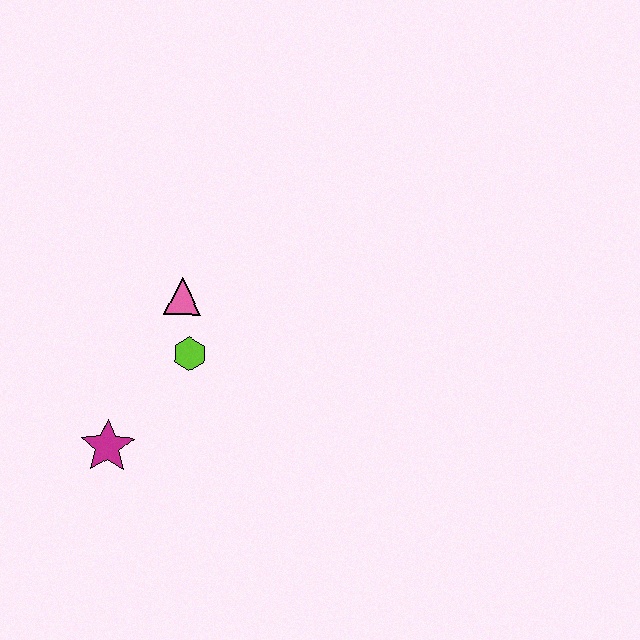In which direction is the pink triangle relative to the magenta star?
The pink triangle is above the magenta star.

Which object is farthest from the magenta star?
The pink triangle is farthest from the magenta star.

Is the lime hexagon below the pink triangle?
Yes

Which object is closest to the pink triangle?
The lime hexagon is closest to the pink triangle.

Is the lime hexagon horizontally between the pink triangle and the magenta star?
No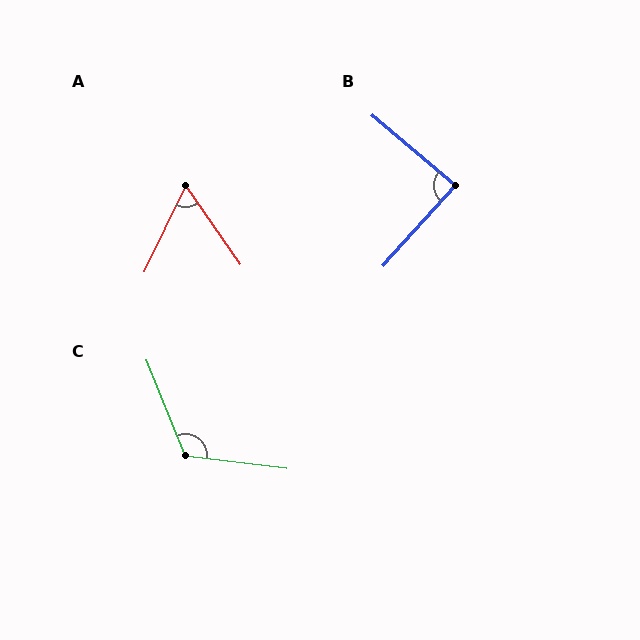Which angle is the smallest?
A, at approximately 60 degrees.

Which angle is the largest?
C, at approximately 119 degrees.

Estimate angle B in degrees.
Approximately 88 degrees.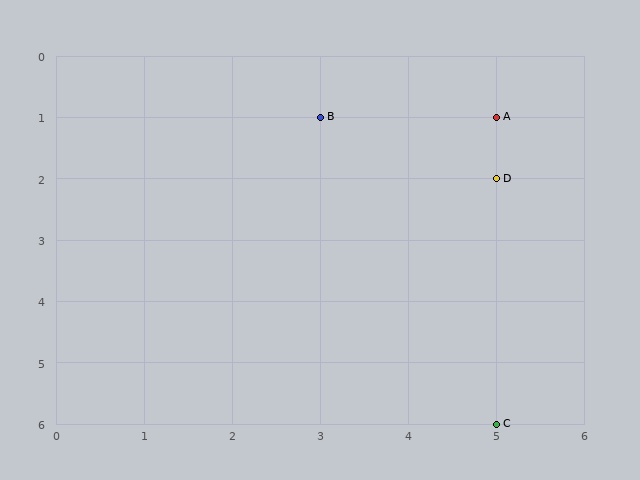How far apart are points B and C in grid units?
Points B and C are 2 columns and 5 rows apart (about 5.4 grid units diagonally).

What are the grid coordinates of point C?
Point C is at grid coordinates (5, 6).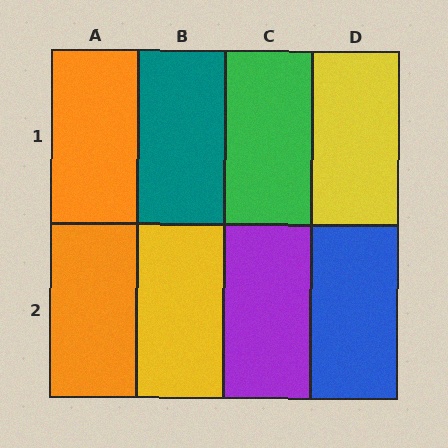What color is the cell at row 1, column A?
Orange.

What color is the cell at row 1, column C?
Green.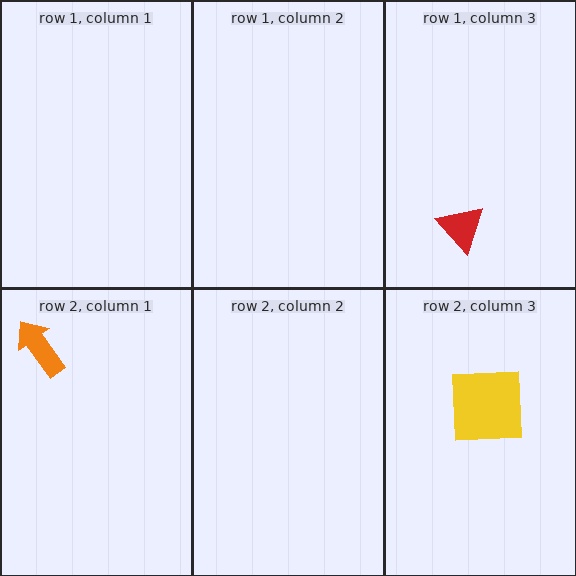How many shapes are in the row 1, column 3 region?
1.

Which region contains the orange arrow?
The row 2, column 1 region.